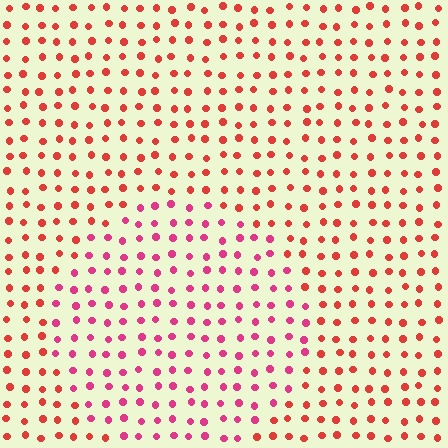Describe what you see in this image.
The image is filled with small red elements in a uniform arrangement. A circle-shaped region is visible where the elements are tinted to a slightly different hue, forming a subtle color boundary.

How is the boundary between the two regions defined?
The boundary is defined purely by a slight shift in hue (about 31 degrees). Spacing, size, and orientation are identical on both sides.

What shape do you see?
I see a circle.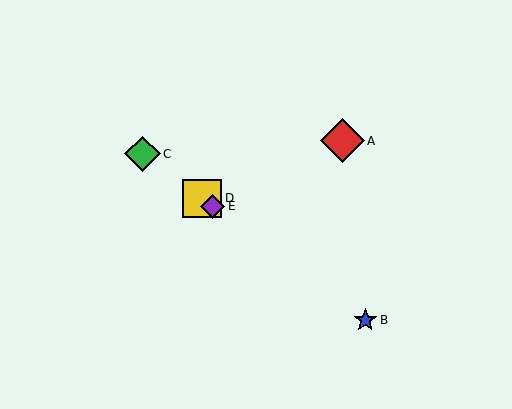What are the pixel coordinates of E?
Object E is at (213, 206).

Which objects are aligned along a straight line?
Objects B, C, D, E are aligned along a straight line.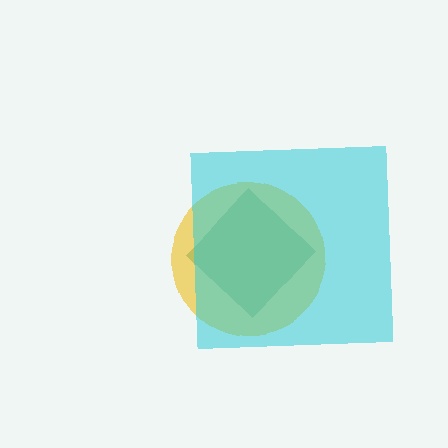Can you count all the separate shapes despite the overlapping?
Yes, there are 3 separate shapes.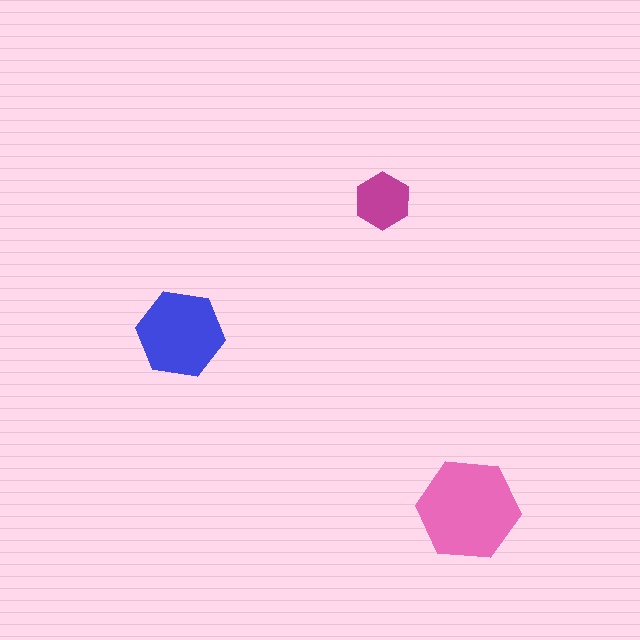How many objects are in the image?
There are 3 objects in the image.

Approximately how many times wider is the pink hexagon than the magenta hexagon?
About 2 times wider.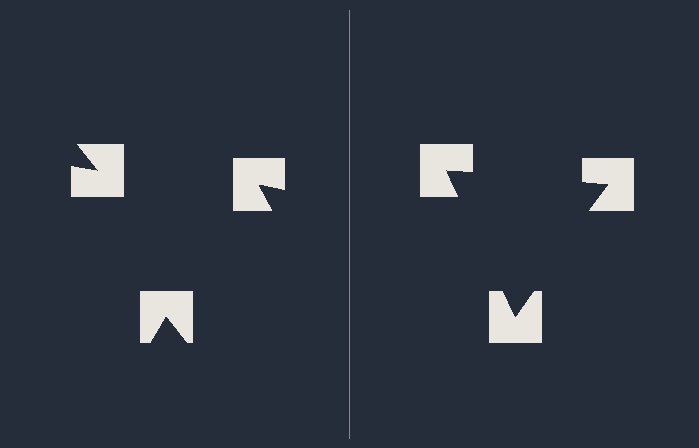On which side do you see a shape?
An illusory triangle appears on the right side. On the left side the wedge cuts are rotated, so no coherent shape forms.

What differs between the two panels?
The notched squares are positioned identically on both sides; only the wedge orientations differ. On the right they align to a triangle; on the left they are misaligned.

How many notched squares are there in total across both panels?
6 — 3 on each side.